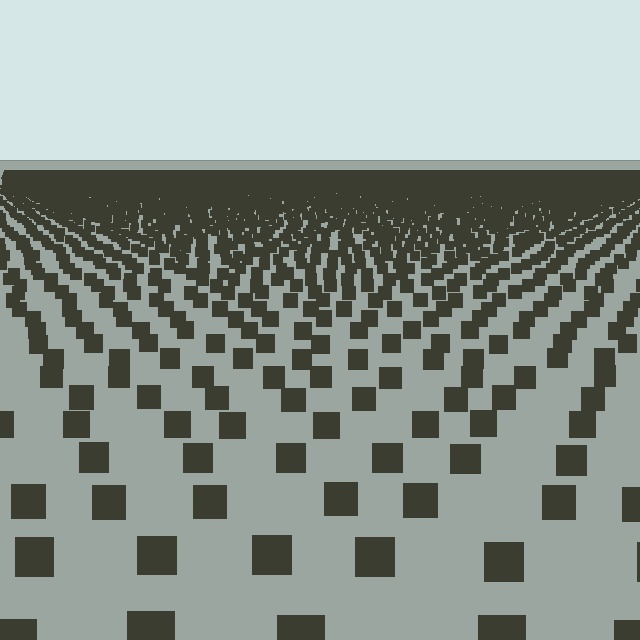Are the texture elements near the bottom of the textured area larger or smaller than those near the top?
Larger. Near the bottom, elements are closer to the viewer and appear at a bigger on-screen size.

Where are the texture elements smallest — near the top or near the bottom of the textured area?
Near the top.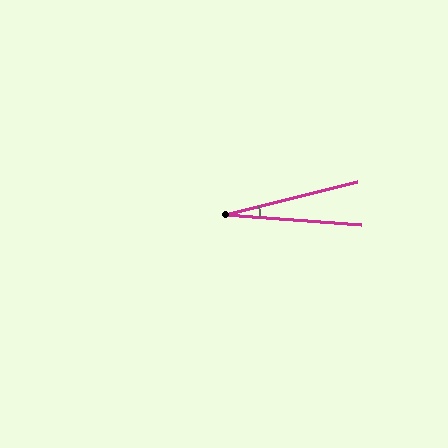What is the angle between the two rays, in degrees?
Approximately 18 degrees.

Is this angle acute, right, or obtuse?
It is acute.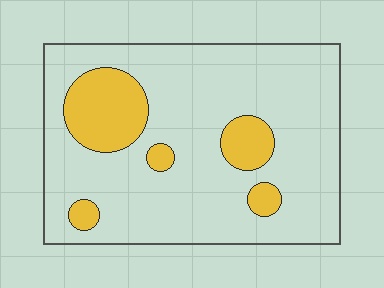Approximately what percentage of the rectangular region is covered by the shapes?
Approximately 20%.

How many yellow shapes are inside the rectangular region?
5.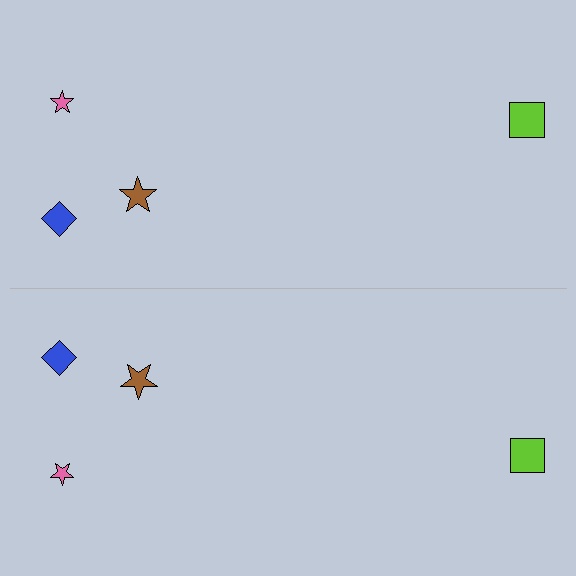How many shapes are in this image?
There are 8 shapes in this image.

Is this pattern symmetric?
Yes, this pattern has bilateral (reflection) symmetry.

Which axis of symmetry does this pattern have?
The pattern has a horizontal axis of symmetry running through the center of the image.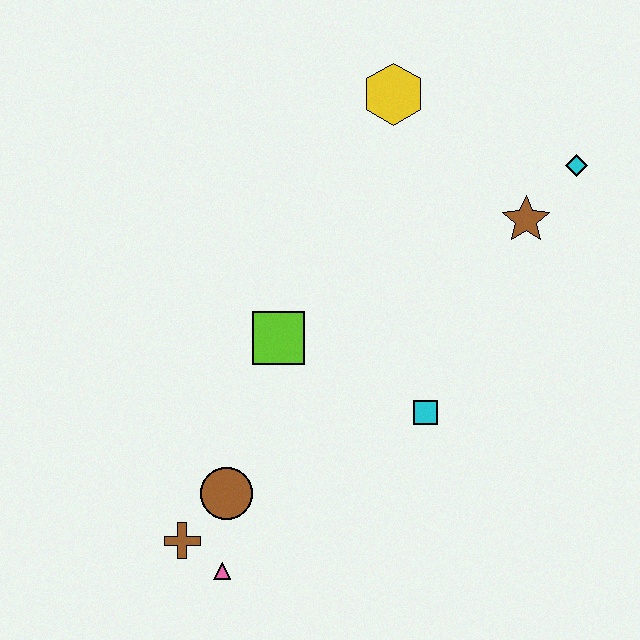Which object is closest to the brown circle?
The brown cross is closest to the brown circle.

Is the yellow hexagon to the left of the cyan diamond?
Yes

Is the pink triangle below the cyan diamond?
Yes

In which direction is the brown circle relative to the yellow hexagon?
The brown circle is below the yellow hexagon.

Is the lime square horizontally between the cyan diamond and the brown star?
No